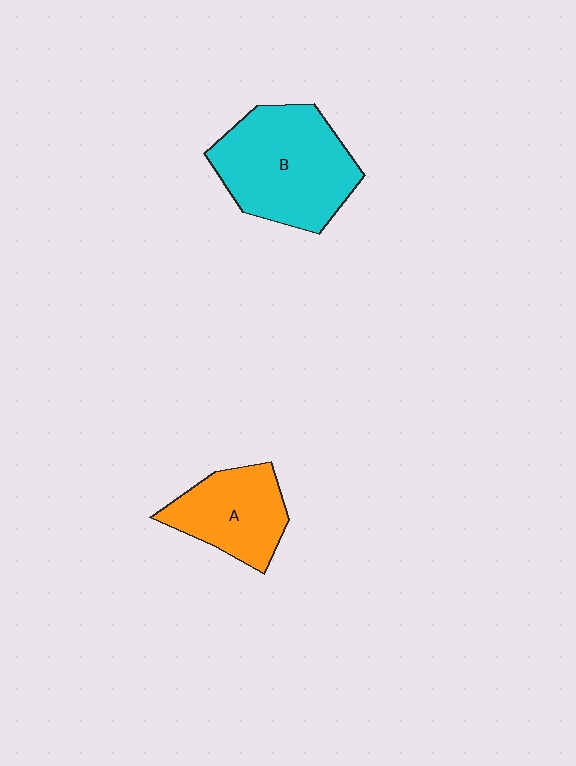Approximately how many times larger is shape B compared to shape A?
Approximately 1.6 times.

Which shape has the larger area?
Shape B (cyan).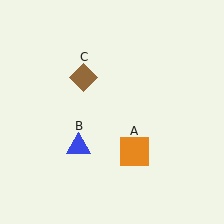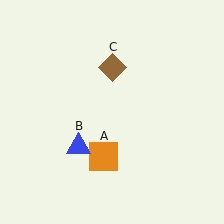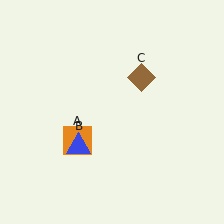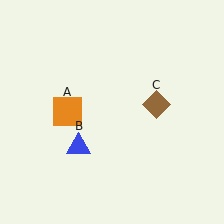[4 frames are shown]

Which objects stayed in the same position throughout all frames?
Blue triangle (object B) remained stationary.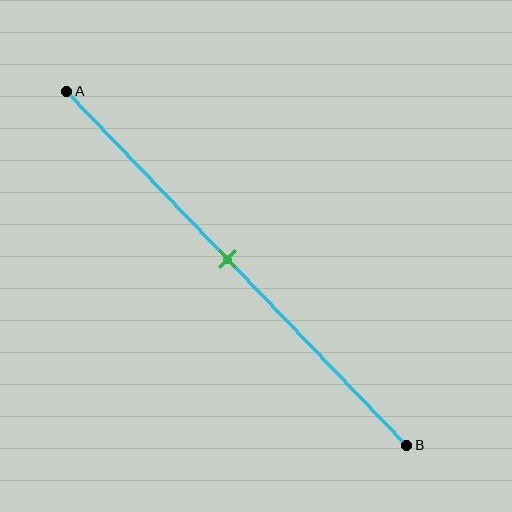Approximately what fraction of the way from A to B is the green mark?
The green mark is approximately 45% of the way from A to B.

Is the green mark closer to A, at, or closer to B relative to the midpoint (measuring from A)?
The green mark is approximately at the midpoint of segment AB.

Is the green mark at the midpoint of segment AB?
Yes, the mark is approximately at the midpoint.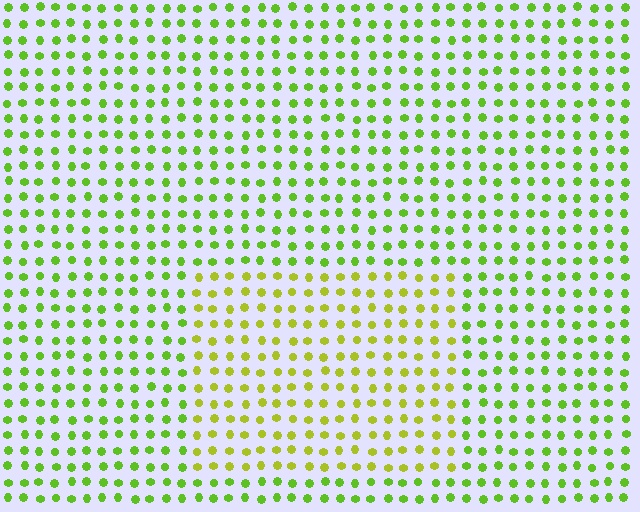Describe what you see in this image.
The image is filled with small lime elements in a uniform arrangement. A rectangle-shaped region is visible where the elements are tinted to a slightly different hue, forming a subtle color boundary.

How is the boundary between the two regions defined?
The boundary is defined purely by a slight shift in hue (about 29 degrees). Spacing, size, and orientation are identical on both sides.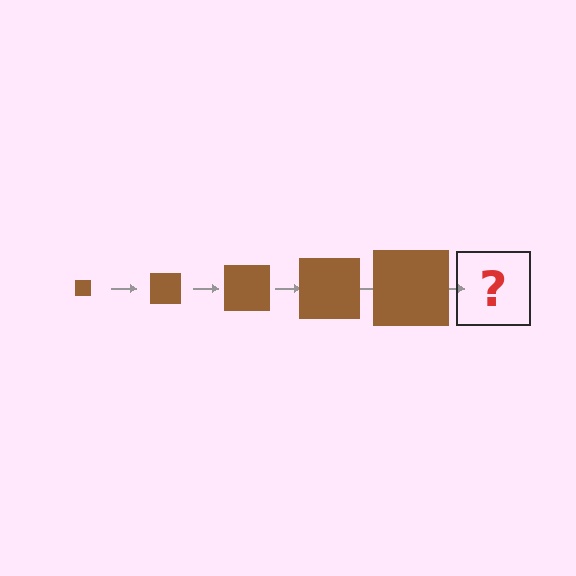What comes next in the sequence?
The next element should be a brown square, larger than the previous one.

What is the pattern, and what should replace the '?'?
The pattern is that the square gets progressively larger each step. The '?' should be a brown square, larger than the previous one.